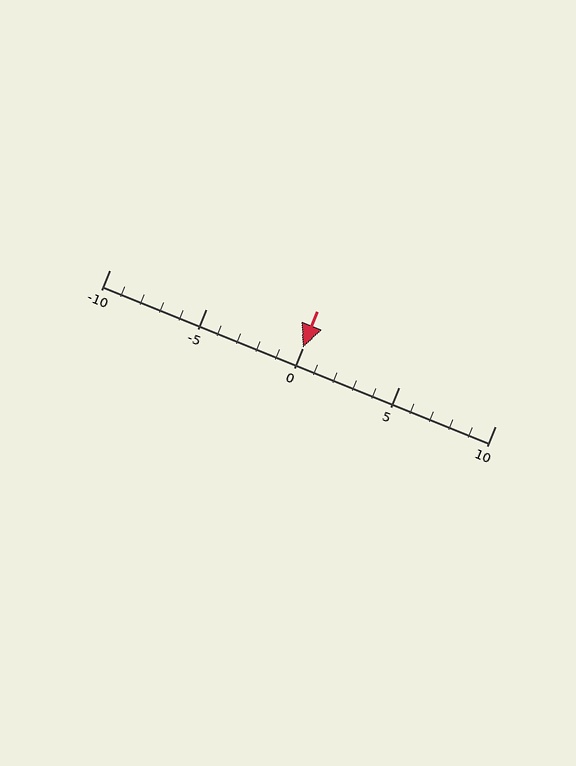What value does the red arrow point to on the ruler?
The red arrow points to approximately 0.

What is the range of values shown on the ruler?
The ruler shows values from -10 to 10.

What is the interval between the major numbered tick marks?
The major tick marks are spaced 5 units apart.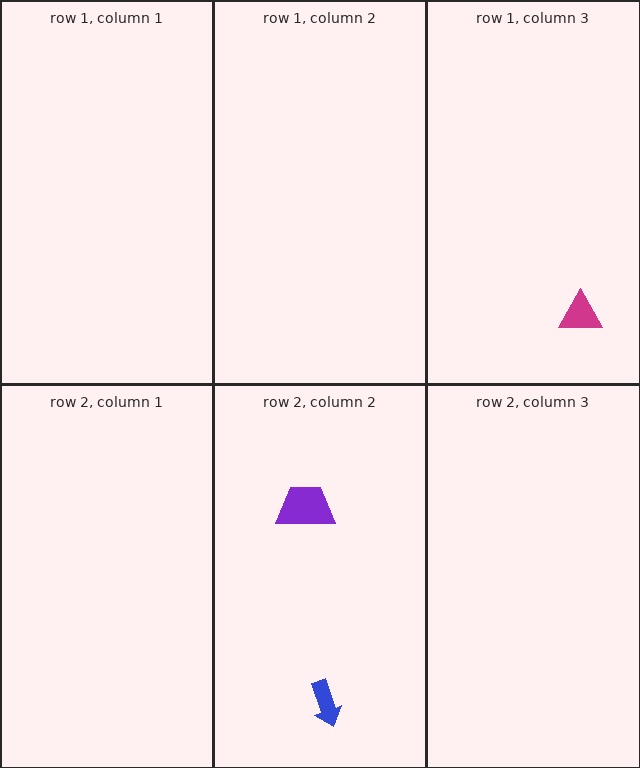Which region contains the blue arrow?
The row 2, column 2 region.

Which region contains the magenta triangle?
The row 1, column 3 region.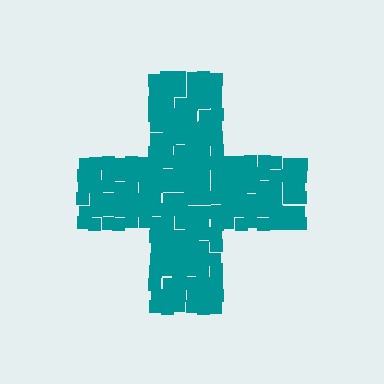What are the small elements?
The small elements are squares.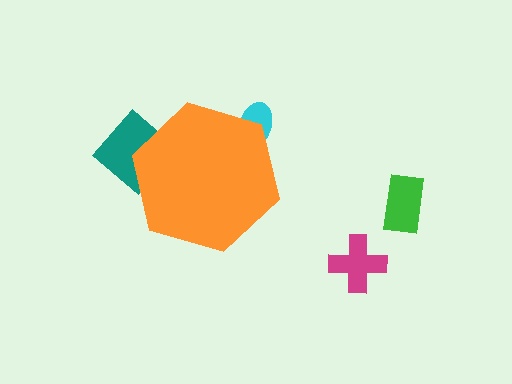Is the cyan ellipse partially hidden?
Yes, the cyan ellipse is partially hidden behind the orange hexagon.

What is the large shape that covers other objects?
An orange hexagon.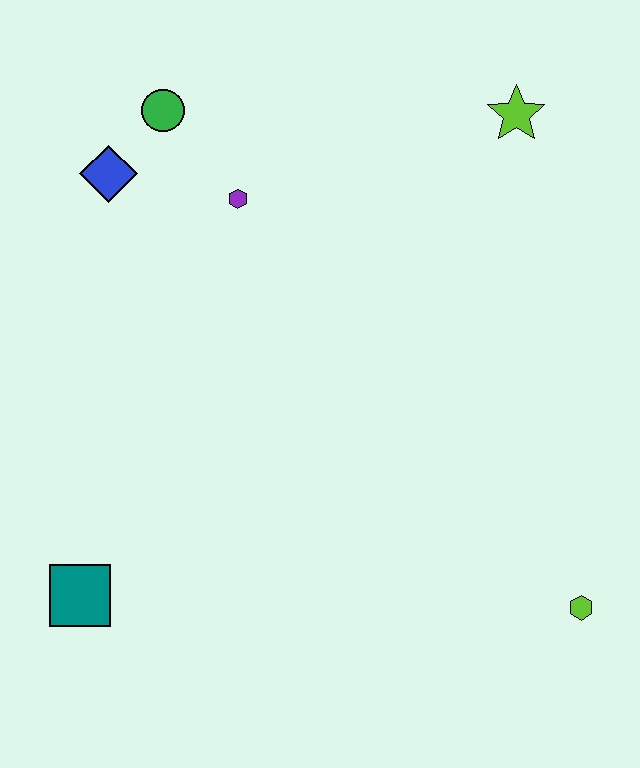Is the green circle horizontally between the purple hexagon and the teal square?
Yes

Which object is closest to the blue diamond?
The green circle is closest to the blue diamond.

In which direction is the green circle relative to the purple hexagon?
The green circle is above the purple hexagon.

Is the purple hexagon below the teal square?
No